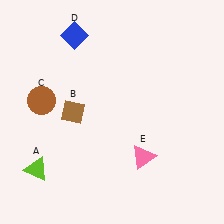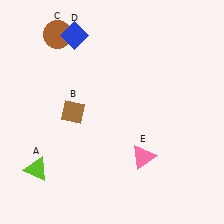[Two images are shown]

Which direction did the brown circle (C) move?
The brown circle (C) moved up.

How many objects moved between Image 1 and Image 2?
1 object moved between the two images.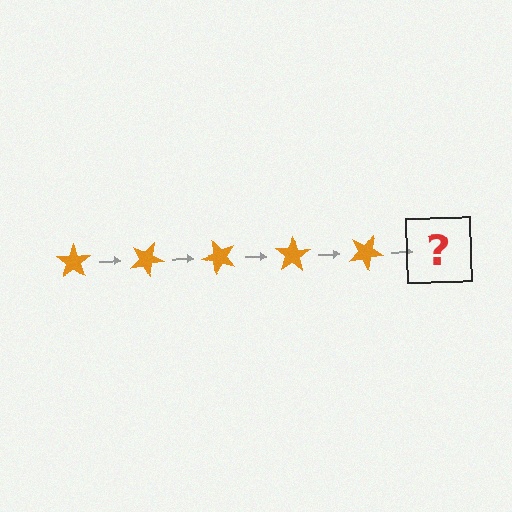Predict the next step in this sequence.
The next step is an orange star rotated 125 degrees.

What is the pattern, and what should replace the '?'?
The pattern is that the star rotates 25 degrees each step. The '?' should be an orange star rotated 125 degrees.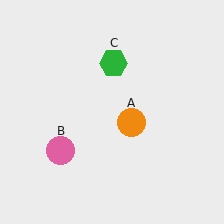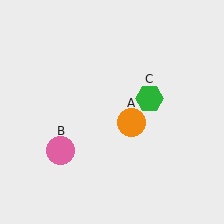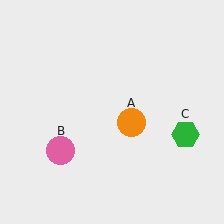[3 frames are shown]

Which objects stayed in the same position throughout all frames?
Orange circle (object A) and pink circle (object B) remained stationary.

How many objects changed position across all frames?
1 object changed position: green hexagon (object C).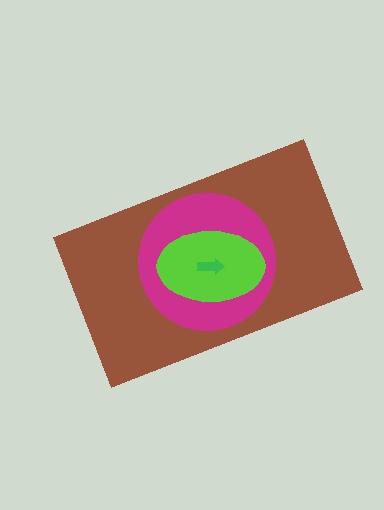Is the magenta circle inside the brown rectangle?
Yes.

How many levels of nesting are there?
4.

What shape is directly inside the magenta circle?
The lime ellipse.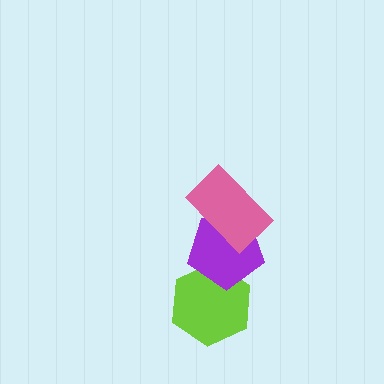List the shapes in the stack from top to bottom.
From top to bottom: the pink rectangle, the purple pentagon, the lime hexagon.